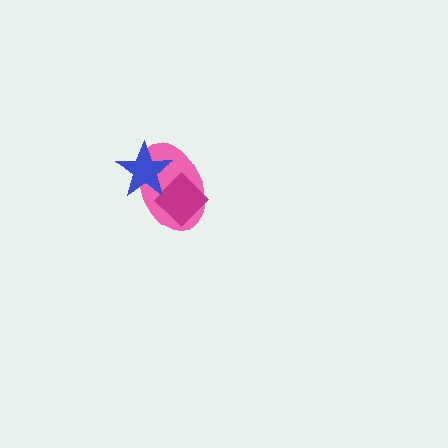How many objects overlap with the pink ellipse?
2 objects overlap with the pink ellipse.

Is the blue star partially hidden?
No, no other shape covers it.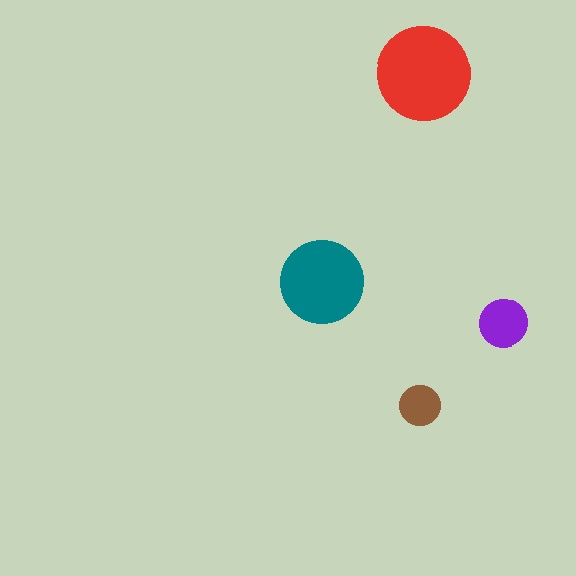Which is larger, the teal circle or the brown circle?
The teal one.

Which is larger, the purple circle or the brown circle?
The purple one.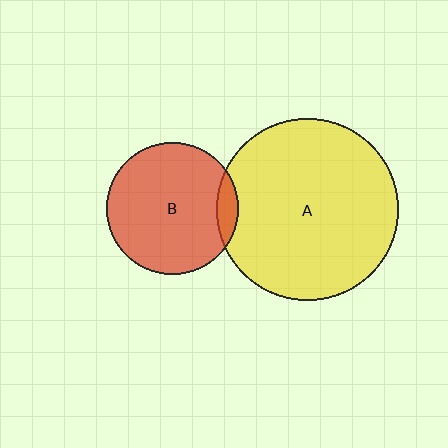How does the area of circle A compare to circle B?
Approximately 1.9 times.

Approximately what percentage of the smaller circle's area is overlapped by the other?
Approximately 10%.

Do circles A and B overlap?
Yes.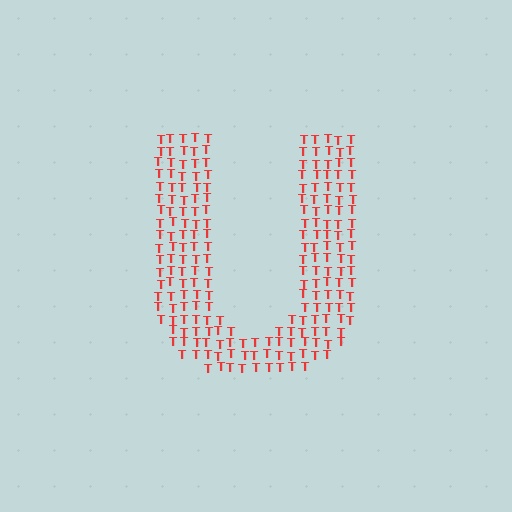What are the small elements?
The small elements are letter T's.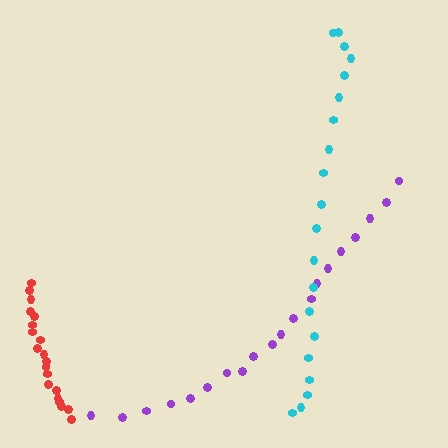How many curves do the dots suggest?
There are 3 distinct paths.